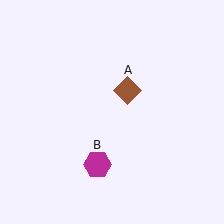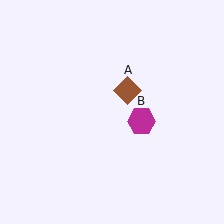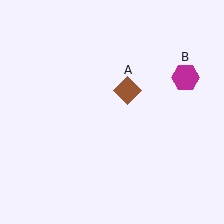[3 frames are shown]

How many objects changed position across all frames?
1 object changed position: magenta hexagon (object B).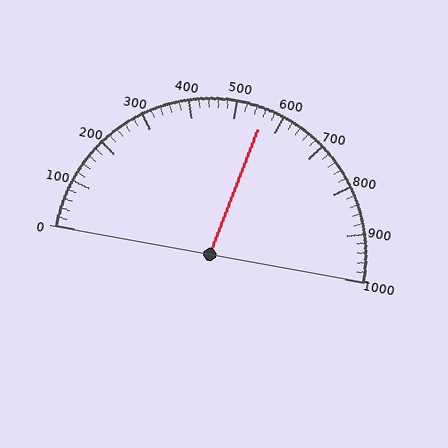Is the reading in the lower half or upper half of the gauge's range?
The reading is in the upper half of the range (0 to 1000).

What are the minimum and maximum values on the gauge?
The gauge ranges from 0 to 1000.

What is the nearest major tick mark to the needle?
The nearest major tick mark is 600.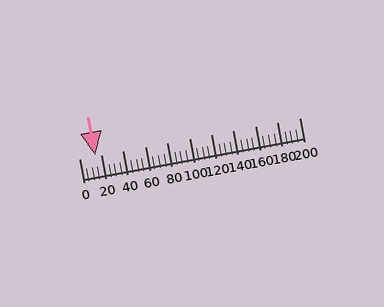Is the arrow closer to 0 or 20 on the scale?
The arrow is closer to 20.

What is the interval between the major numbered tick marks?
The major tick marks are spaced 20 units apart.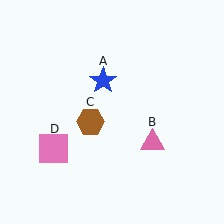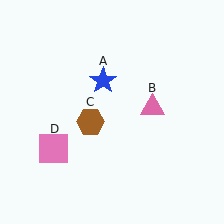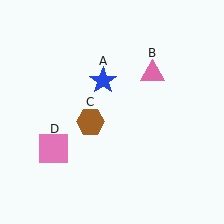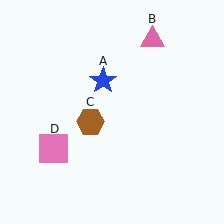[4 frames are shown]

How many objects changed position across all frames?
1 object changed position: pink triangle (object B).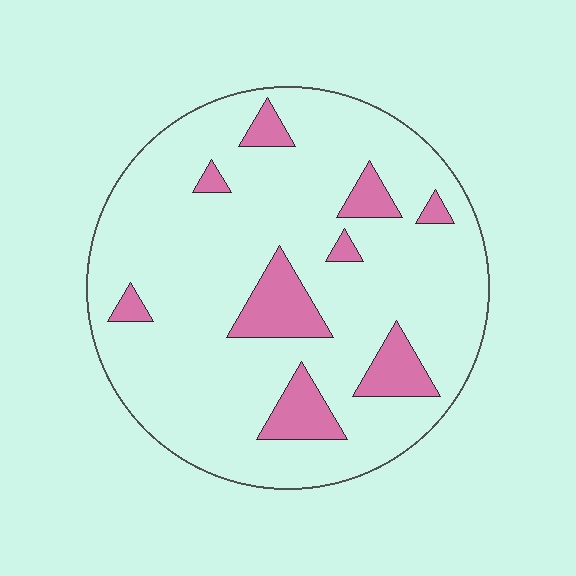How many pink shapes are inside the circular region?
9.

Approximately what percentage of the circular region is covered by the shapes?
Approximately 15%.